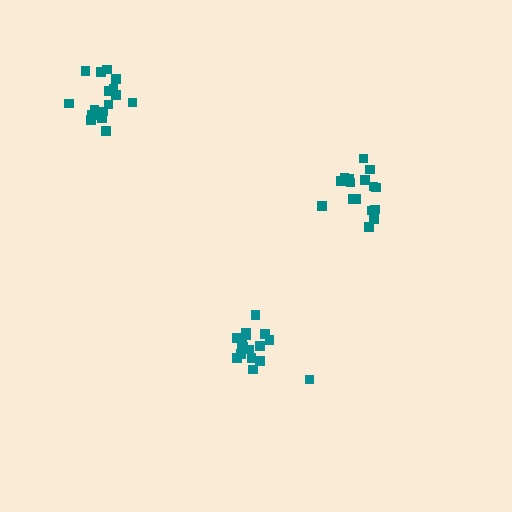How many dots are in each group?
Group 1: 16 dots, Group 2: 16 dots, Group 3: 16 dots (48 total).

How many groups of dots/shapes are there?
There are 3 groups.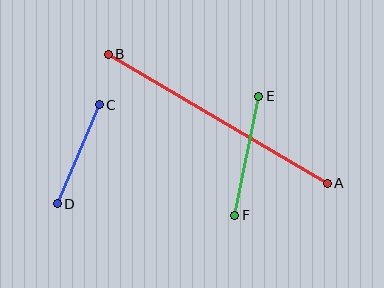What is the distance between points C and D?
The distance is approximately 108 pixels.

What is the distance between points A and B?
The distance is approximately 254 pixels.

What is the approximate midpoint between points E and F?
The midpoint is at approximately (247, 156) pixels.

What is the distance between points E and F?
The distance is approximately 121 pixels.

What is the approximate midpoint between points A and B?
The midpoint is at approximately (218, 119) pixels.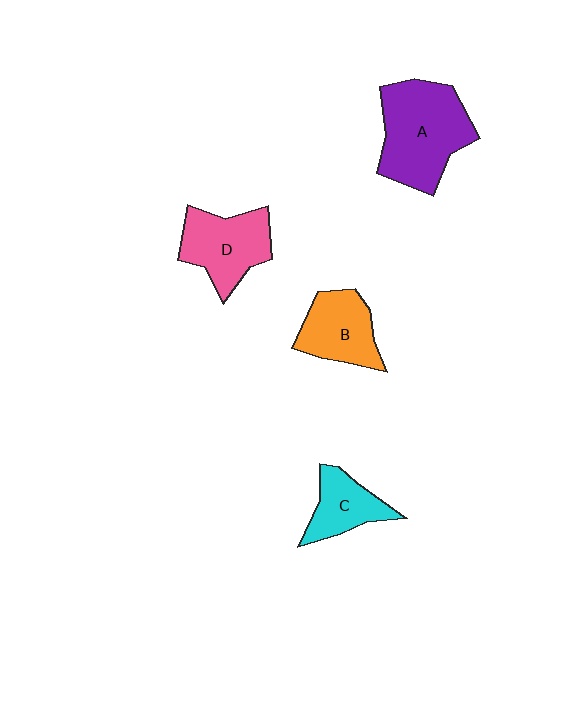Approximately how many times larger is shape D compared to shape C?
Approximately 1.4 times.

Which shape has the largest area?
Shape A (purple).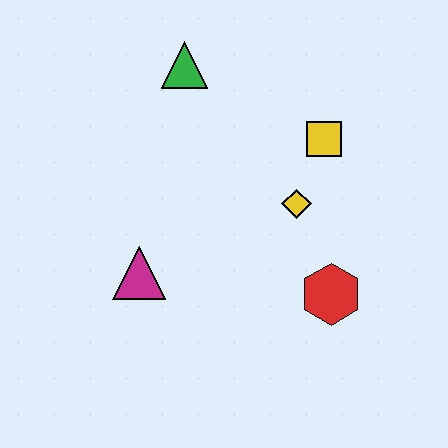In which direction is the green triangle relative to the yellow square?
The green triangle is to the left of the yellow square.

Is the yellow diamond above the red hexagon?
Yes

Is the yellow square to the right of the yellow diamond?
Yes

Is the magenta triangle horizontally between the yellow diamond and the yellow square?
No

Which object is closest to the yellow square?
The yellow diamond is closest to the yellow square.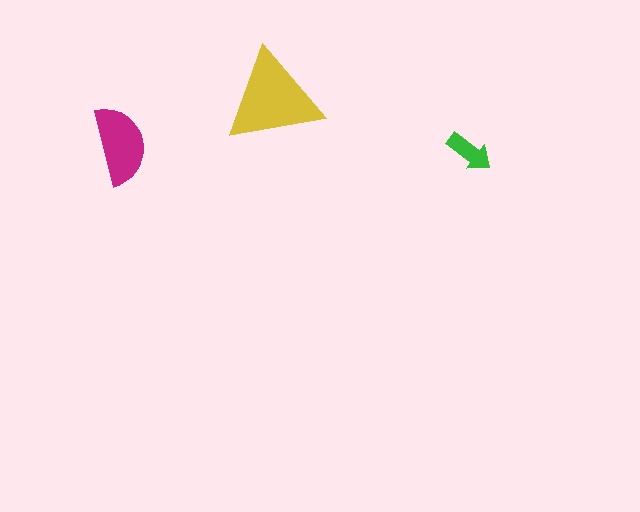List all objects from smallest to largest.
The green arrow, the magenta semicircle, the yellow triangle.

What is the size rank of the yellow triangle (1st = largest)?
1st.